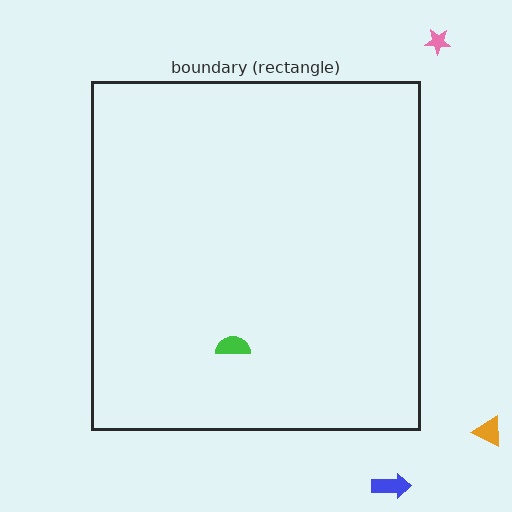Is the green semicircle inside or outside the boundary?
Inside.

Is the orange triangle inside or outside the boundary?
Outside.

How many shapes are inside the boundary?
1 inside, 3 outside.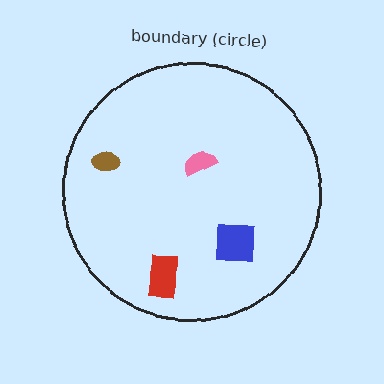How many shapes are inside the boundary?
4 inside, 0 outside.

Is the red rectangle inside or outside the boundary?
Inside.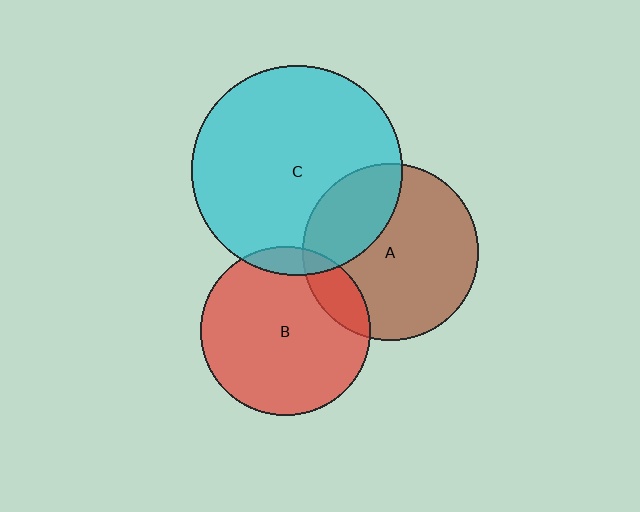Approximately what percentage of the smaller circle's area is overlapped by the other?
Approximately 10%.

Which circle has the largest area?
Circle C (cyan).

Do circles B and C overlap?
Yes.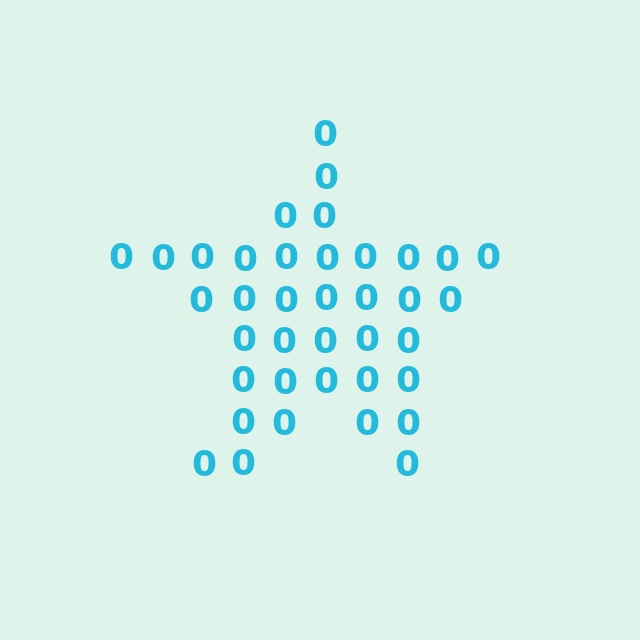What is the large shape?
The large shape is a star.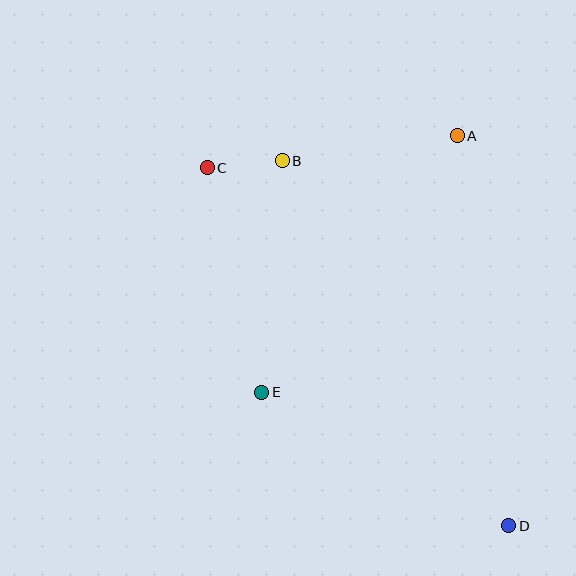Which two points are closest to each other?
Points B and C are closest to each other.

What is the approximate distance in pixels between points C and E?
The distance between C and E is approximately 231 pixels.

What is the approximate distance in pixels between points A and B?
The distance between A and B is approximately 177 pixels.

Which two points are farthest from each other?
Points C and D are farthest from each other.